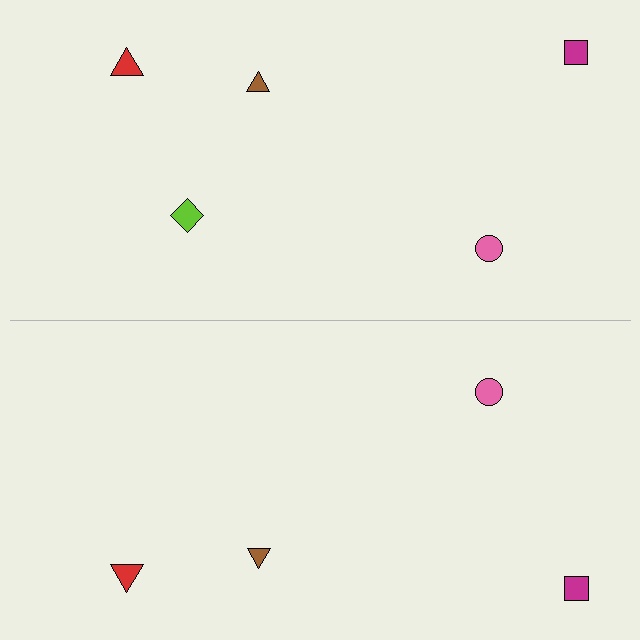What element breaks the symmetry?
A lime diamond is missing from the bottom side.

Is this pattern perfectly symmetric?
No, the pattern is not perfectly symmetric. A lime diamond is missing from the bottom side.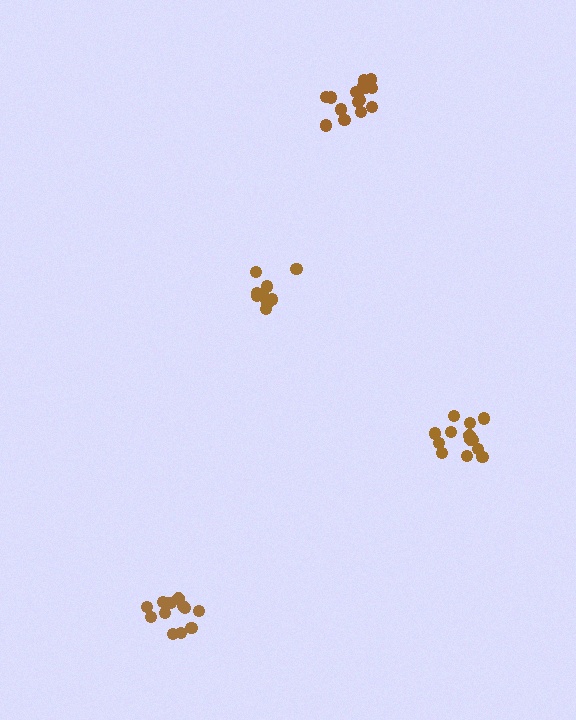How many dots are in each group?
Group 1: 16 dots, Group 2: 10 dots, Group 3: 13 dots, Group 4: 13 dots (52 total).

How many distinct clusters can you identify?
There are 4 distinct clusters.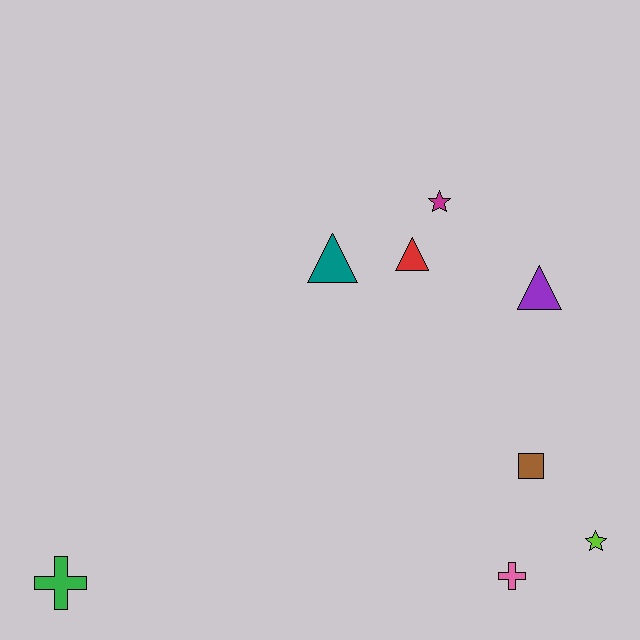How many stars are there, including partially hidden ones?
There are 2 stars.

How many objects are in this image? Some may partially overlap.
There are 8 objects.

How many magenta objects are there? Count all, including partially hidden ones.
There is 1 magenta object.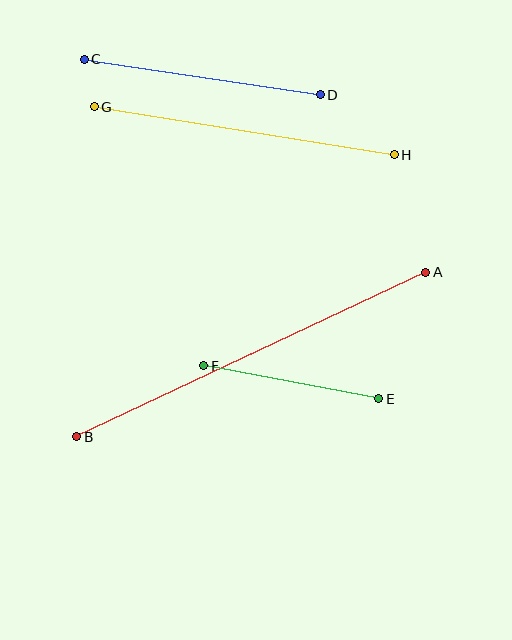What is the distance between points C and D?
The distance is approximately 239 pixels.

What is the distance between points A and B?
The distance is approximately 386 pixels.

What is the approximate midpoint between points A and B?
The midpoint is at approximately (251, 355) pixels.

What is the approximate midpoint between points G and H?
The midpoint is at approximately (244, 131) pixels.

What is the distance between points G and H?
The distance is approximately 304 pixels.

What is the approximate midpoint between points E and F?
The midpoint is at approximately (291, 382) pixels.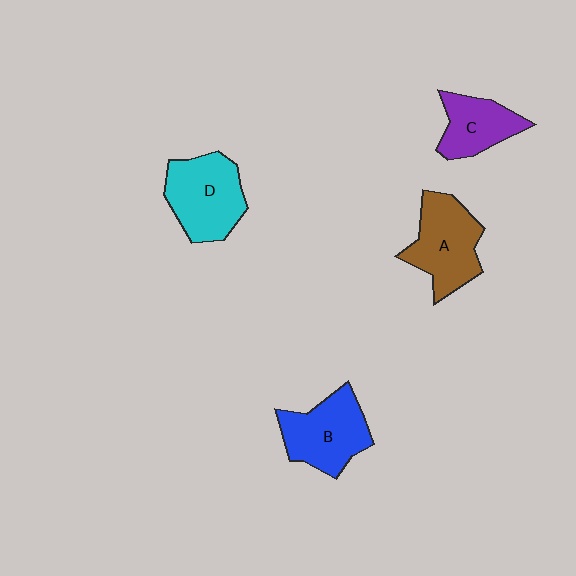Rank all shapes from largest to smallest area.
From largest to smallest: D (cyan), A (brown), B (blue), C (purple).